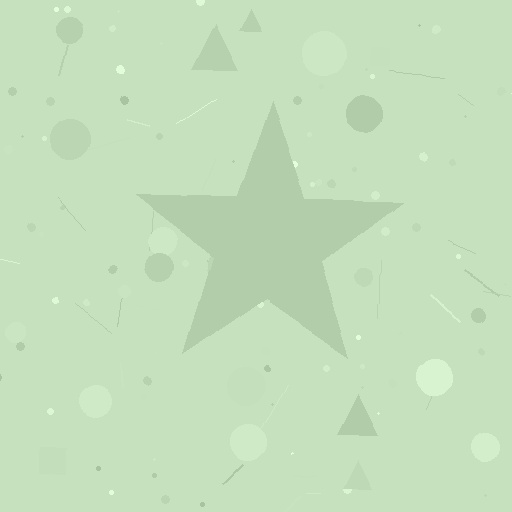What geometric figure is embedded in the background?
A star is embedded in the background.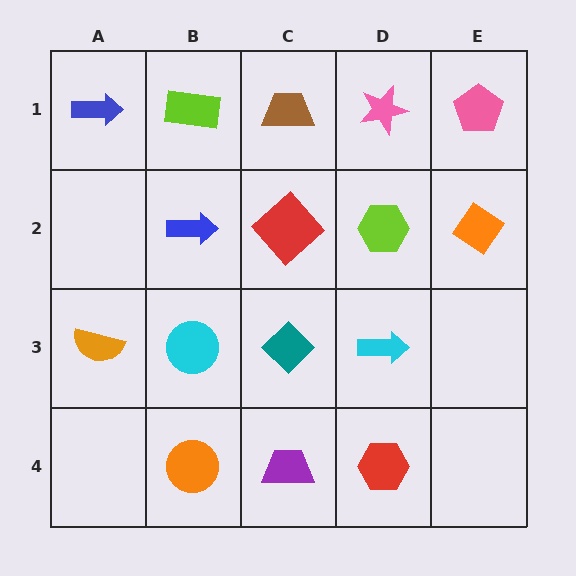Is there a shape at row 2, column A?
No, that cell is empty.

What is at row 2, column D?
A lime hexagon.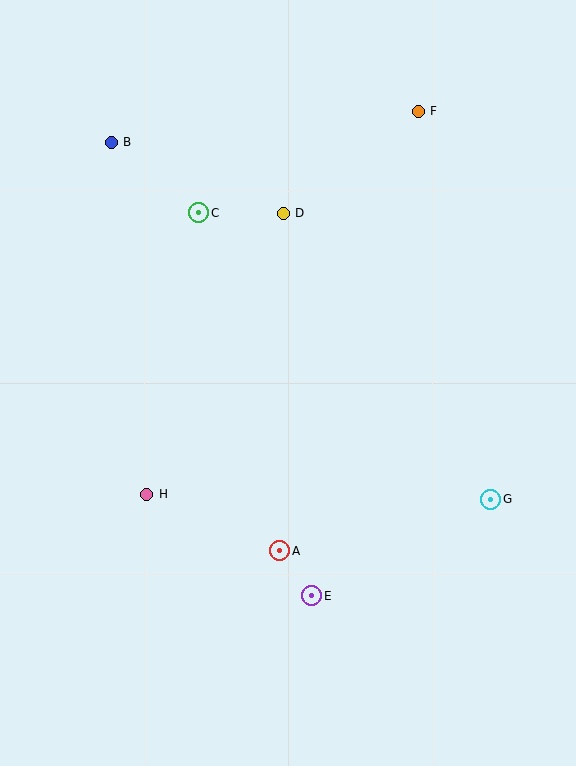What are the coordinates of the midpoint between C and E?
The midpoint between C and E is at (255, 404).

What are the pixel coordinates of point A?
Point A is at (280, 551).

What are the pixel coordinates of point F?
Point F is at (418, 111).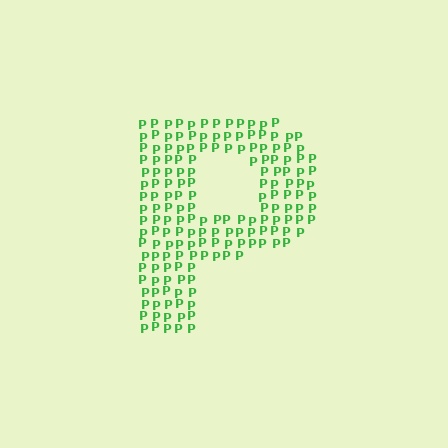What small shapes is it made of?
It is made of small letter P's.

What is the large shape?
The large shape is the letter P.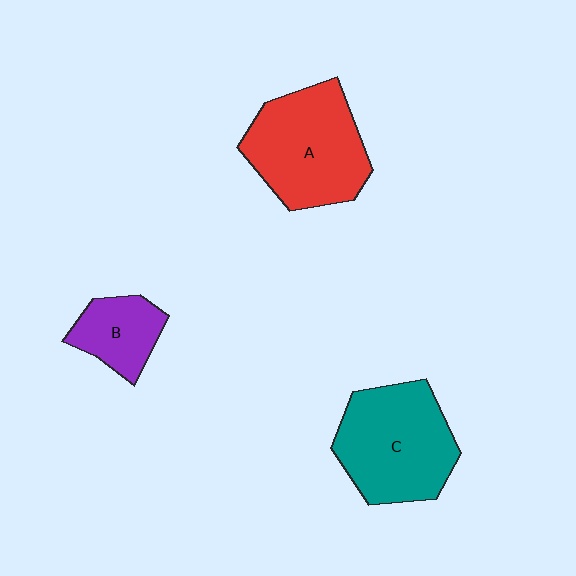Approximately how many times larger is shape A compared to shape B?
Approximately 2.1 times.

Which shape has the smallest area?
Shape B (purple).